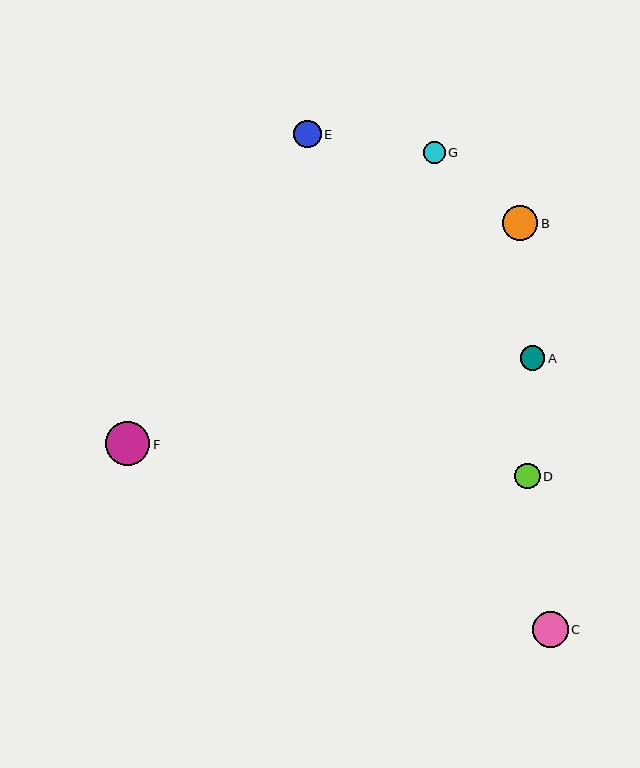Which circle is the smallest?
Circle G is the smallest with a size of approximately 22 pixels.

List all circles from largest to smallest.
From largest to smallest: F, C, B, E, D, A, G.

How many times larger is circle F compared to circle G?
Circle F is approximately 2.0 times the size of circle G.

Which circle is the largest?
Circle F is the largest with a size of approximately 44 pixels.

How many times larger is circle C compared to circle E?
Circle C is approximately 1.3 times the size of circle E.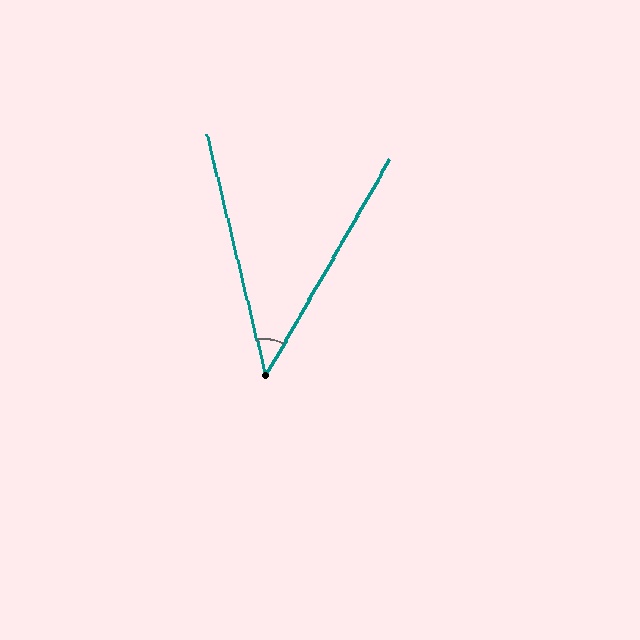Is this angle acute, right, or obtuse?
It is acute.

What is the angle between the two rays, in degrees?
Approximately 43 degrees.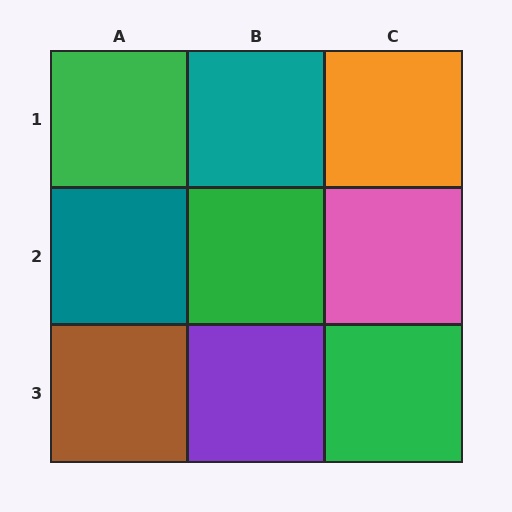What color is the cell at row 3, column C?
Green.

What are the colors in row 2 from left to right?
Teal, green, pink.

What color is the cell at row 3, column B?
Purple.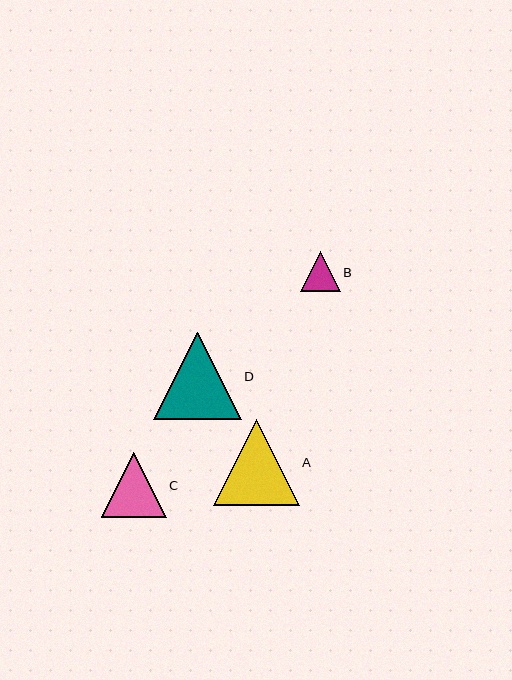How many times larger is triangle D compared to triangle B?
Triangle D is approximately 2.2 times the size of triangle B.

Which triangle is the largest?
Triangle D is the largest with a size of approximately 88 pixels.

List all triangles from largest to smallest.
From largest to smallest: D, A, C, B.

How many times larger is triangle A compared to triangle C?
Triangle A is approximately 1.3 times the size of triangle C.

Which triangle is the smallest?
Triangle B is the smallest with a size of approximately 40 pixels.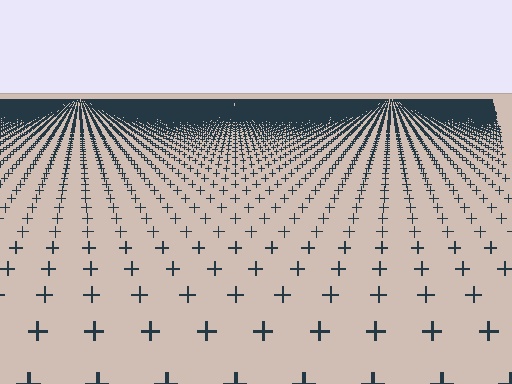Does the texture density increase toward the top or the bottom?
Density increases toward the top.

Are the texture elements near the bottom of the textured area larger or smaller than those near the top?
Larger. Near the bottom, elements are closer to the viewer and appear at a bigger on-screen size.